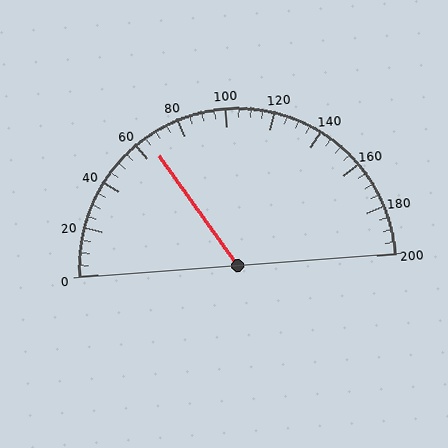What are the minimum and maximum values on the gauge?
The gauge ranges from 0 to 200.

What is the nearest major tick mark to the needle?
The nearest major tick mark is 60.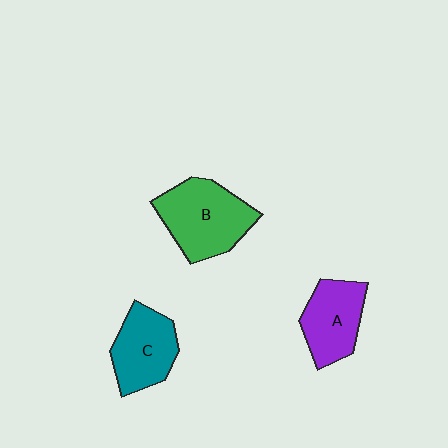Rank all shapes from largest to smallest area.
From largest to smallest: B (green), C (teal), A (purple).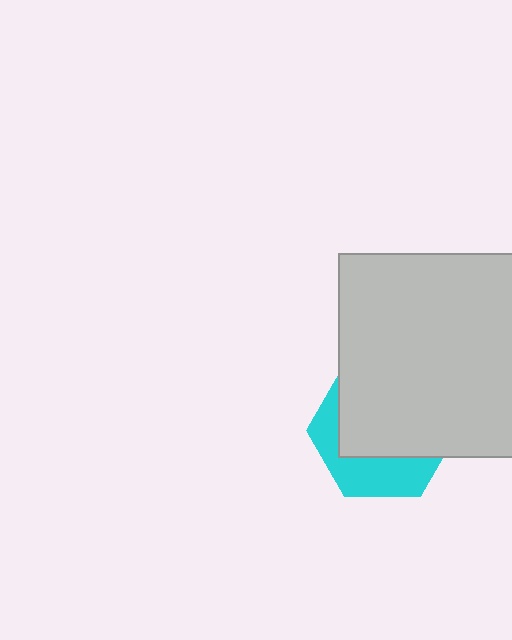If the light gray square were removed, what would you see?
You would see the complete cyan hexagon.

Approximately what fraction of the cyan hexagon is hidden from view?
Roughly 64% of the cyan hexagon is hidden behind the light gray square.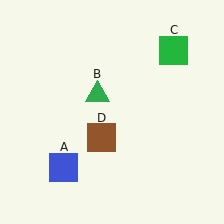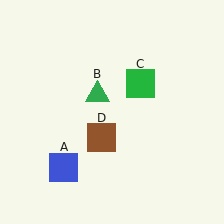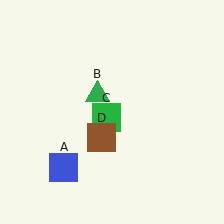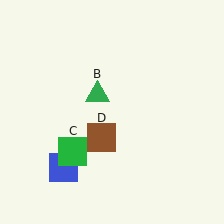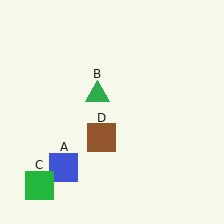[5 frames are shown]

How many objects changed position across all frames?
1 object changed position: green square (object C).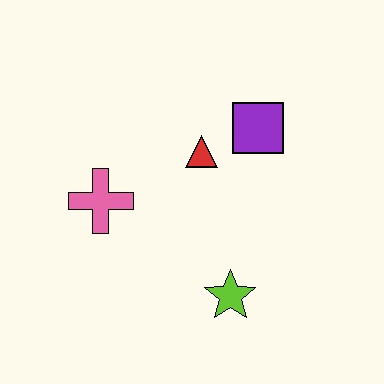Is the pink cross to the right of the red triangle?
No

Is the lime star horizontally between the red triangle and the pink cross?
No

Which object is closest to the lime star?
The red triangle is closest to the lime star.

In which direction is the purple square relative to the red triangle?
The purple square is to the right of the red triangle.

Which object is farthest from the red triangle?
The lime star is farthest from the red triangle.